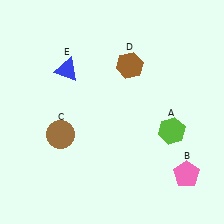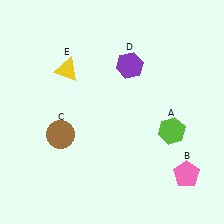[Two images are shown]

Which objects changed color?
D changed from brown to purple. E changed from blue to yellow.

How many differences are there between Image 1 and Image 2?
There are 2 differences between the two images.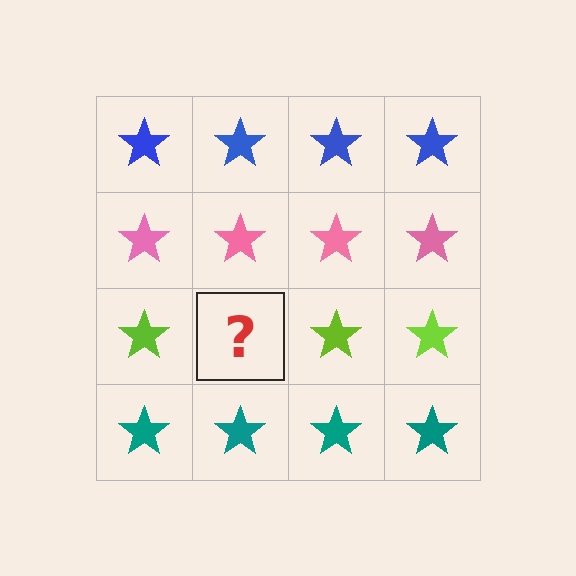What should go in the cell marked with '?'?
The missing cell should contain a lime star.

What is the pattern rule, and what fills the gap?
The rule is that each row has a consistent color. The gap should be filled with a lime star.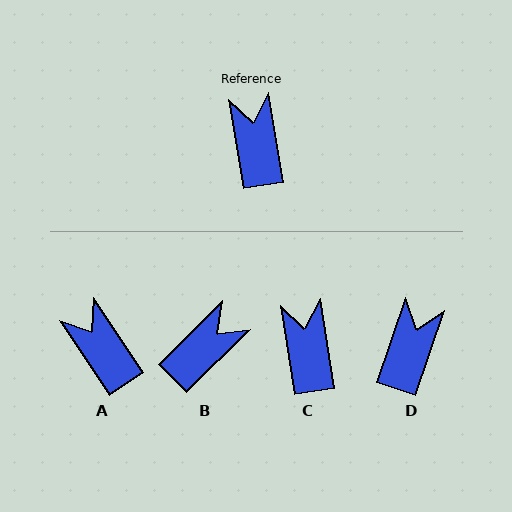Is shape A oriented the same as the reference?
No, it is off by about 25 degrees.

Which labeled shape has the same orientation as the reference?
C.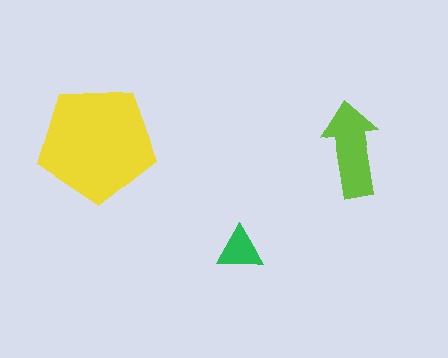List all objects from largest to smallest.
The yellow pentagon, the lime arrow, the green triangle.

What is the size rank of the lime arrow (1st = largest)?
2nd.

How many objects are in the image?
There are 3 objects in the image.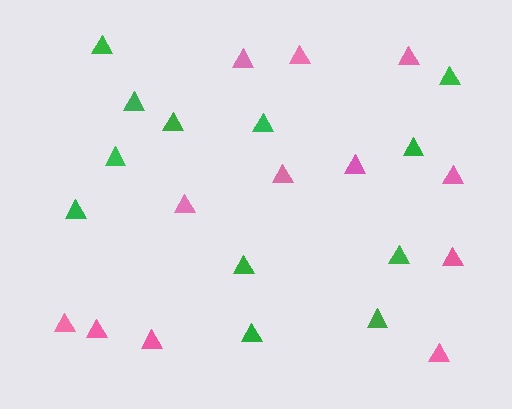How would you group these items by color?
There are 2 groups: one group of green triangles (12) and one group of pink triangles (12).